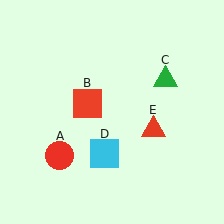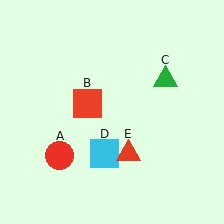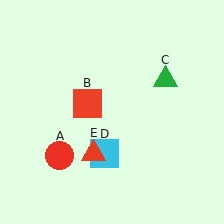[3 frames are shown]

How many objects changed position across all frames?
1 object changed position: red triangle (object E).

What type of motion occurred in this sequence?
The red triangle (object E) rotated clockwise around the center of the scene.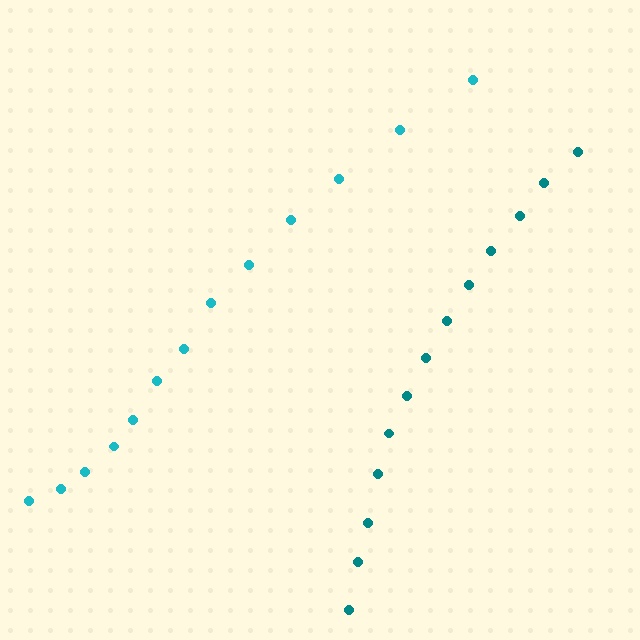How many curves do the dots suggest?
There are 2 distinct paths.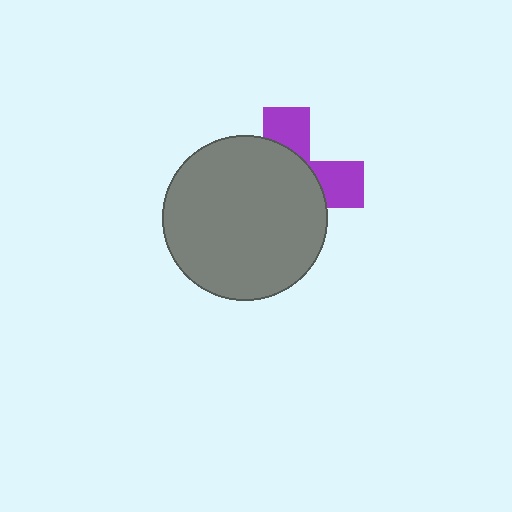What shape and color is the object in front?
The object in front is a gray circle.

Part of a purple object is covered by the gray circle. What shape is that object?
It is a cross.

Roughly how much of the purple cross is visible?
A small part of it is visible (roughly 32%).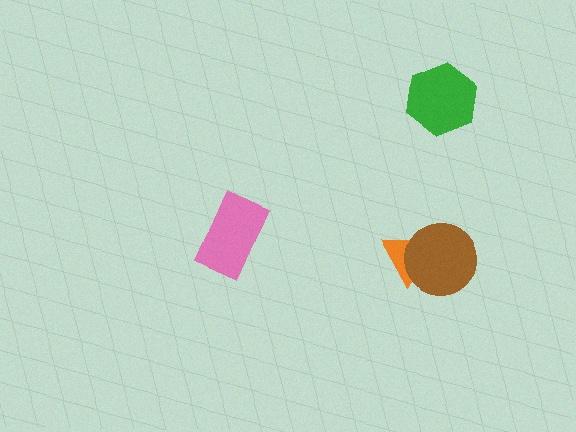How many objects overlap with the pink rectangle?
0 objects overlap with the pink rectangle.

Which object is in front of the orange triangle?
The brown circle is in front of the orange triangle.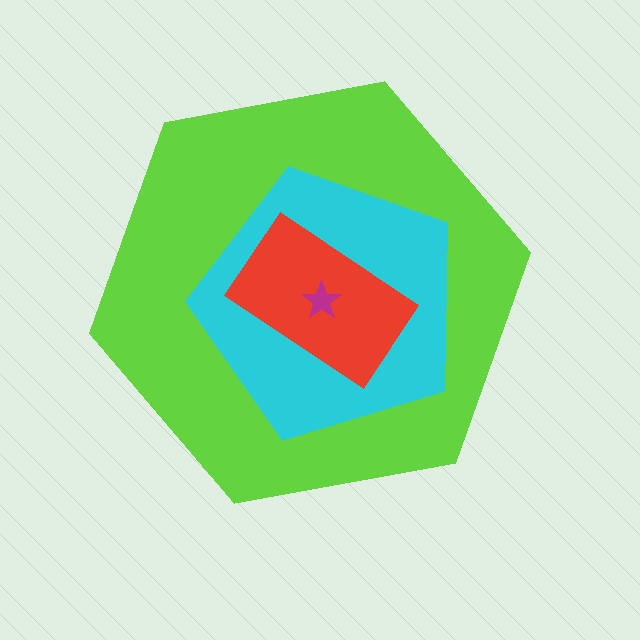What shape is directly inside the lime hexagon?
The cyan pentagon.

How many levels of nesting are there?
4.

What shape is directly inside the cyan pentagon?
The red rectangle.